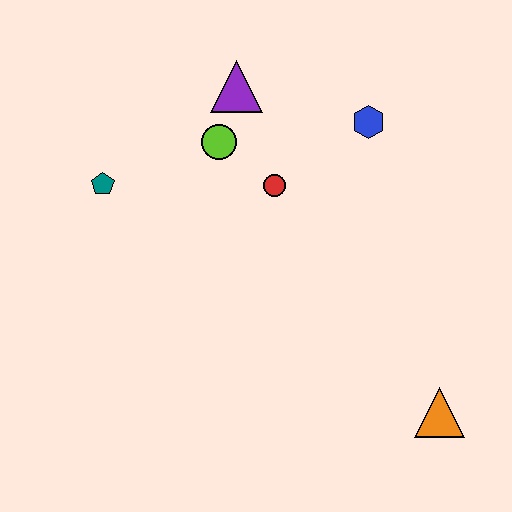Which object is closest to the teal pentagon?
The lime circle is closest to the teal pentagon.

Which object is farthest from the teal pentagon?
The orange triangle is farthest from the teal pentagon.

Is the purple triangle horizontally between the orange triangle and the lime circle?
Yes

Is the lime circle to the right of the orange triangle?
No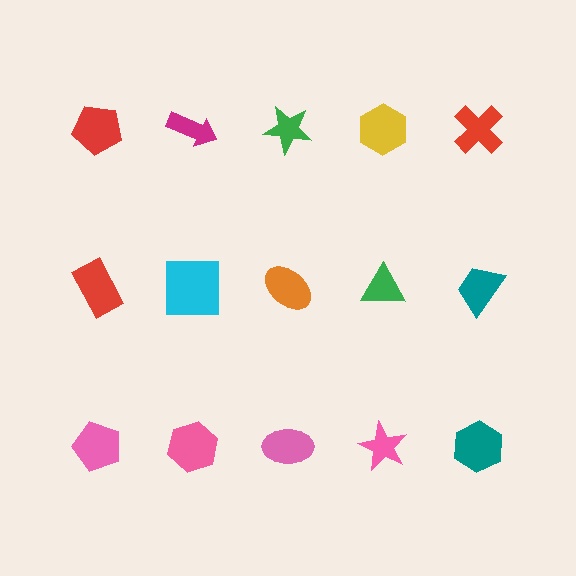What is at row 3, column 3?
A pink ellipse.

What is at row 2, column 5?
A teal trapezoid.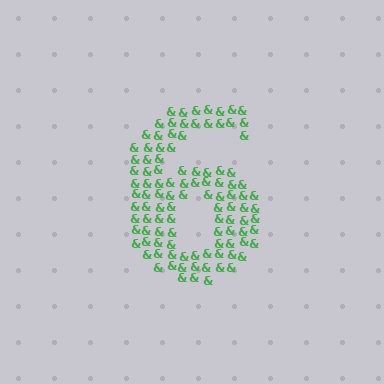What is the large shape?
The large shape is the digit 6.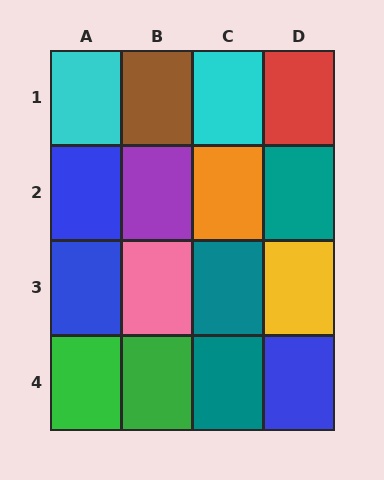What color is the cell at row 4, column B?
Green.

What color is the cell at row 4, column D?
Blue.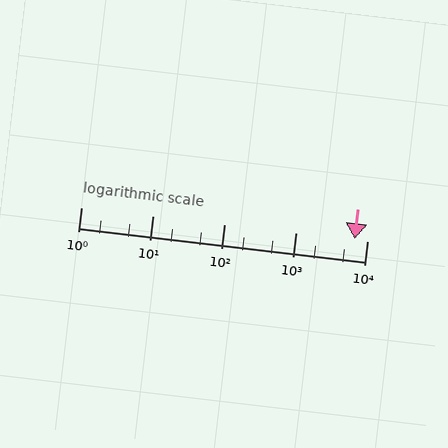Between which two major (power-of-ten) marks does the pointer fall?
The pointer is between 1000 and 10000.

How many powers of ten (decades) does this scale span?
The scale spans 4 decades, from 1 to 10000.